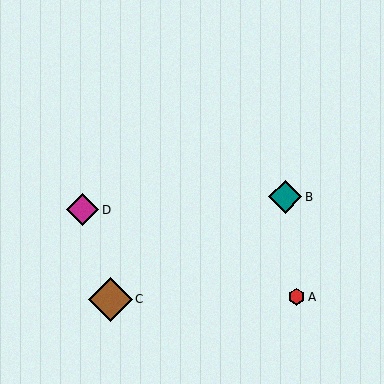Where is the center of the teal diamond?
The center of the teal diamond is at (285, 197).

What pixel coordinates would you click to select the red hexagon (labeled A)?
Click at (297, 297) to select the red hexagon A.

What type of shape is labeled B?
Shape B is a teal diamond.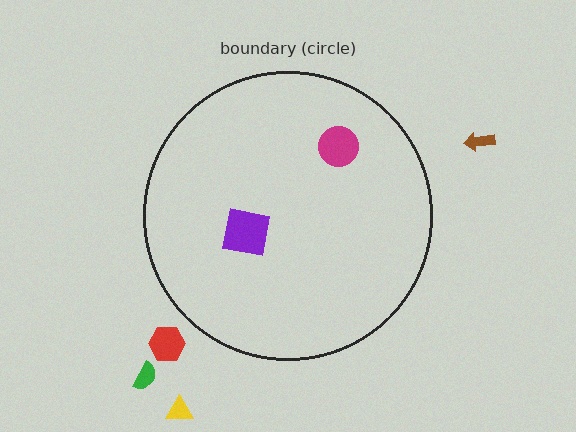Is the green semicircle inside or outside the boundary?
Outside.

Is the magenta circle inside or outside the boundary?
Inside.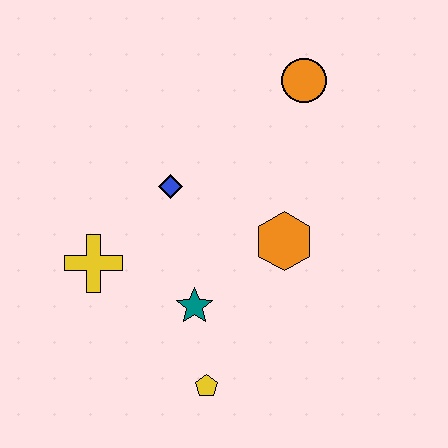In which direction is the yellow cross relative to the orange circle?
The yellow cross is to the left of the orange circle.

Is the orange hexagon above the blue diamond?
No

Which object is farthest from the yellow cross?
The orange circle is farthest from the yellow cross.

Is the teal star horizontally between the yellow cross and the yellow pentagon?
Yes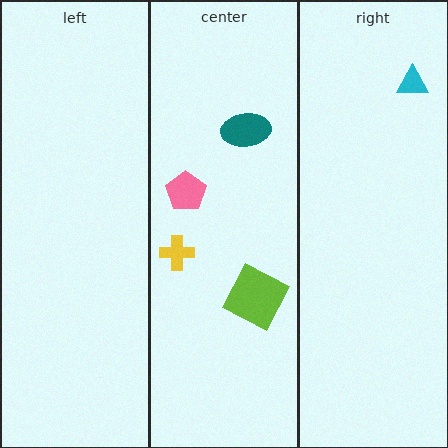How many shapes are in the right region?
1.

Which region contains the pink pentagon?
The center region.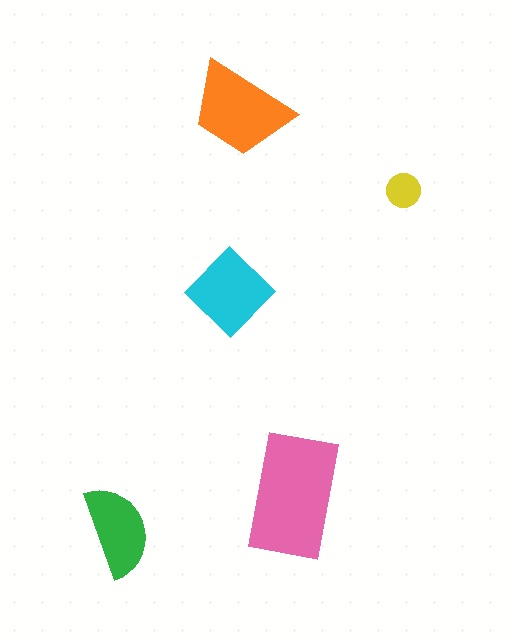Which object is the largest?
The pink rectangle.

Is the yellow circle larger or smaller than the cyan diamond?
Smaller.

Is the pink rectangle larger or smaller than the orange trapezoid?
Larger.